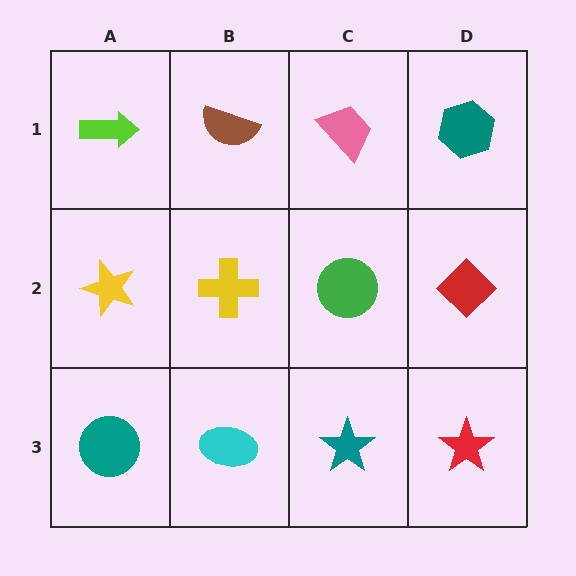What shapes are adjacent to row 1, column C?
A green circle (row 2, column C), a brown semicircle (row 1, column B), a teal hexagon (row 1, column D).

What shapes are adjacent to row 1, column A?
A yellow star (row 2, column A), a brown semicircle (row 1, column B).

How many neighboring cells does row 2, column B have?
4.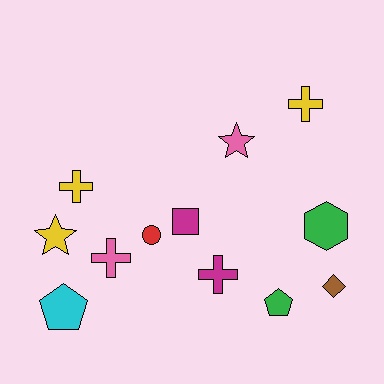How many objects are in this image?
There are 12 objects.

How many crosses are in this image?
There are 4 crosses.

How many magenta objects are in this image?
There are 2 magenta objects.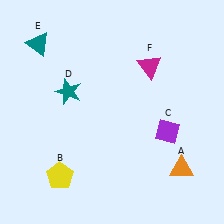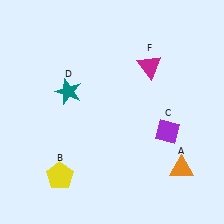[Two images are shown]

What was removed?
The teal triangle (E) was removed in Image 2.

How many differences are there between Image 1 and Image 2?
There is 1 difference between the two images.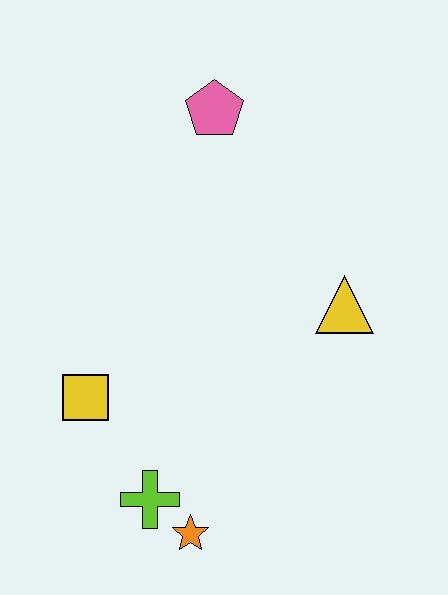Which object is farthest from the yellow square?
The pink pentagon is farthest from the yellow square.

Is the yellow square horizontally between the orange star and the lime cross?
No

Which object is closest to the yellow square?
The lime cross is closest to the yellow square.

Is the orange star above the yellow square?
No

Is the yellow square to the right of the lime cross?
No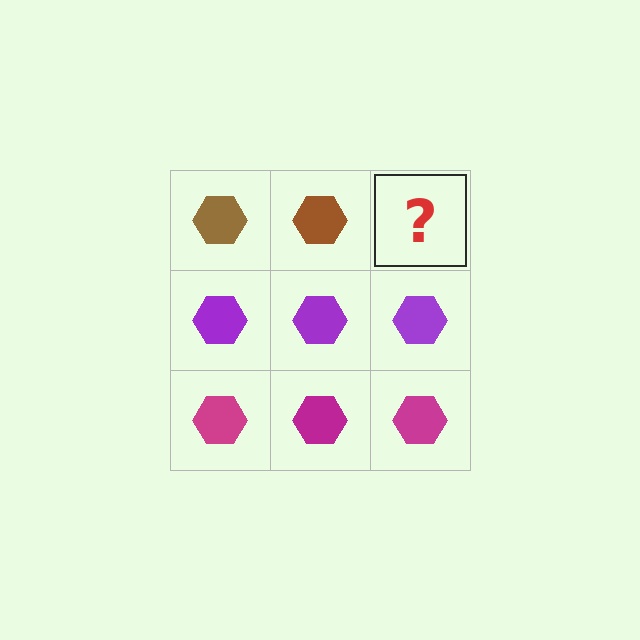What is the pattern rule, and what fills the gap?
The rule is that each row has a consistent color. The gap should be filled with a brown hexagon.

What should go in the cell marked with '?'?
The missing cell should contain a brown hexagon.